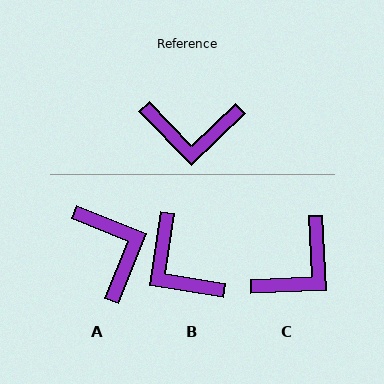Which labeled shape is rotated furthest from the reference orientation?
A, about 114 degrees away.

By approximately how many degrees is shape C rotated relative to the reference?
Approximately 49 degrees counter-clockwise.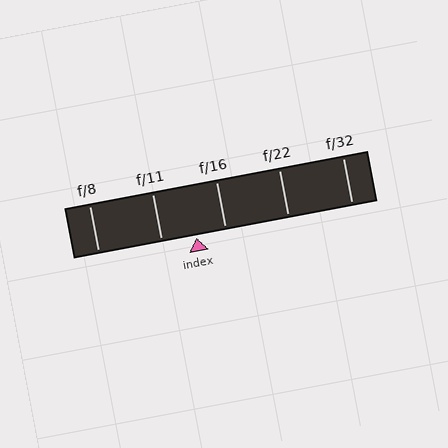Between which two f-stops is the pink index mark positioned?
The index mark is between f/11 and f/16.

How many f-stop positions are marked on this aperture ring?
There are 5 f-stop positions marked.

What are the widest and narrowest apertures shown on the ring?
The widest aperture shown is f/8 and the narrowest is f/32.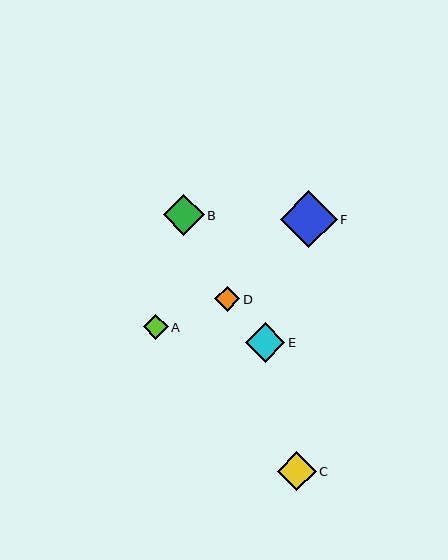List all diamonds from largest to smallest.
From largest to smallest: F, B, E, C, D, A.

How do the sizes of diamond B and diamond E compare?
Diamond B and diamond E are approximately the same size.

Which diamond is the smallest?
Diamond A is the smallest with a size of approximately 25 pixels.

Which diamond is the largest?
Diamond F is the largest with a size of approximately 57 pixels.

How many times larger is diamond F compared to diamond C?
Diamond F is approximately 1.5 times the size of diamond C.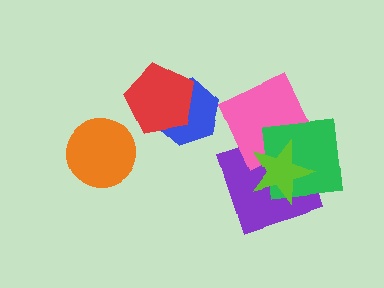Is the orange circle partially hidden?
No, no other shape covers it.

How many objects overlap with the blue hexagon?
1 object overlaps with the blue hexagon.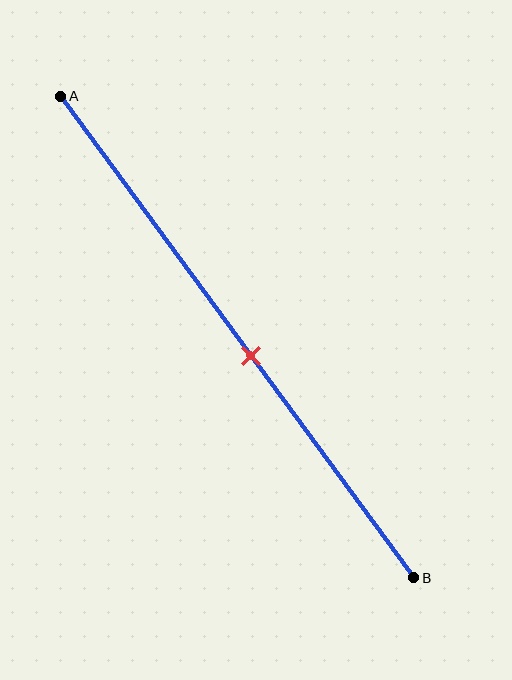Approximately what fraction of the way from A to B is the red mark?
The red mark is approximately 55% of the way from A to B.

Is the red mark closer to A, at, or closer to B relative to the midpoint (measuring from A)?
The red mark is closer to point B than the midpoint of segment AB.